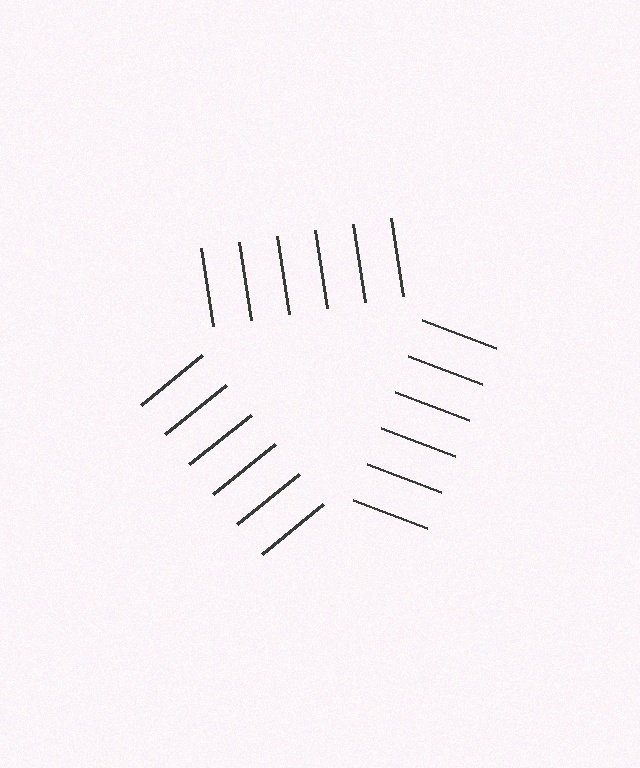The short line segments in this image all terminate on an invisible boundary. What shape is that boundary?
An illusory triangle — the line segments terminate on its edges but no continuous stroke is drawn.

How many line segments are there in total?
18 — 6 along each of the 3 edges.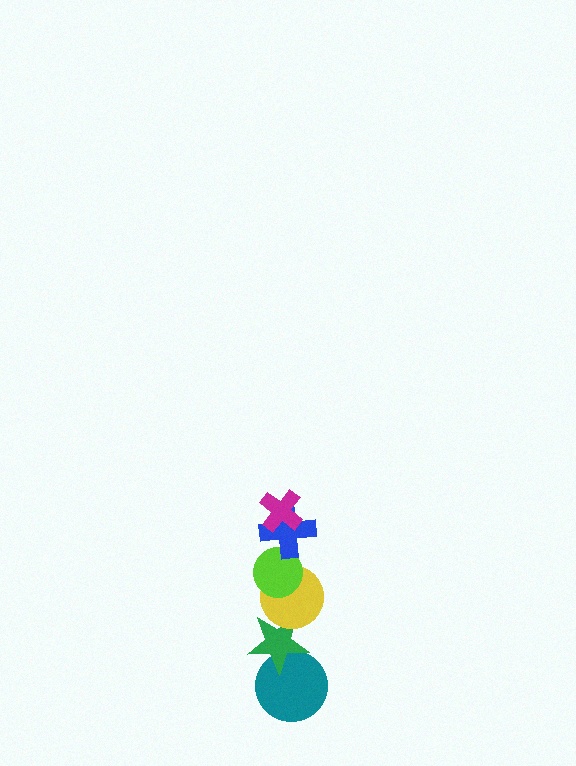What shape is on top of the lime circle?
The blue cross is on top of the lime circle.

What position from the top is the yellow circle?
The yellow circle is 4th from the top.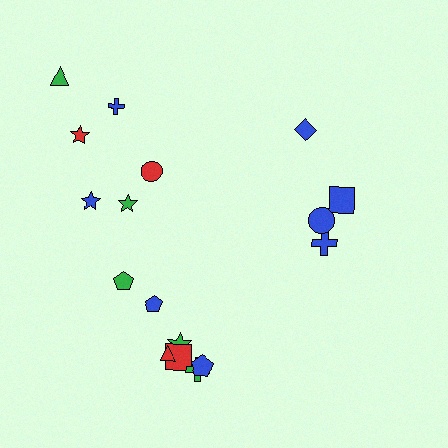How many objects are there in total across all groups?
There are 17 objects.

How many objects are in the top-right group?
There are 4 objects.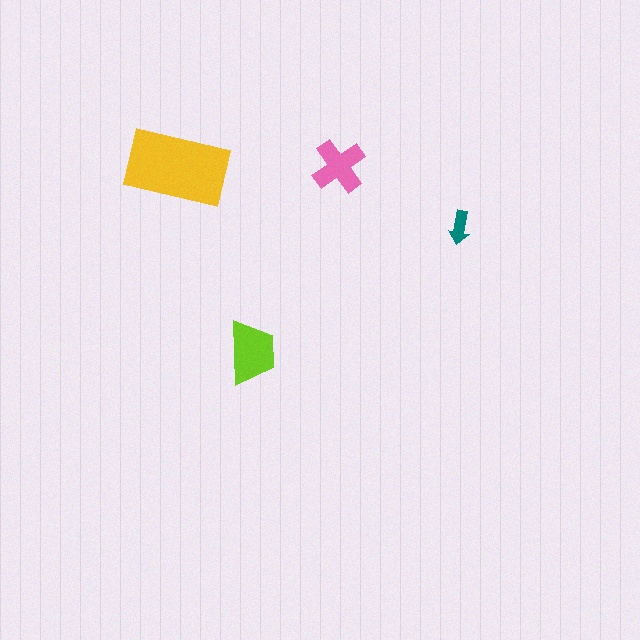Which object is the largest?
The yellow rectangle.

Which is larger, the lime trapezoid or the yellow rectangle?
The yellow rectangle.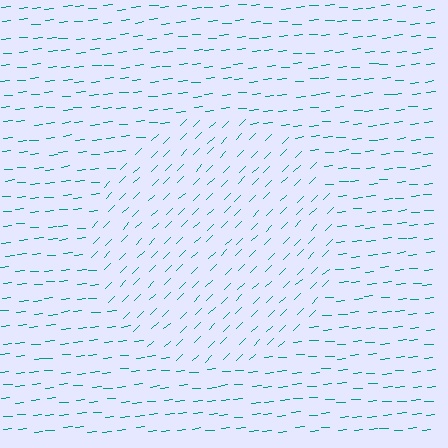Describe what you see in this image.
The image is filled with small teal line segments. A circle region in the image has lines oriented differently from the surrounding lines, creating a visible texture boundary.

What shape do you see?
I see a circle.